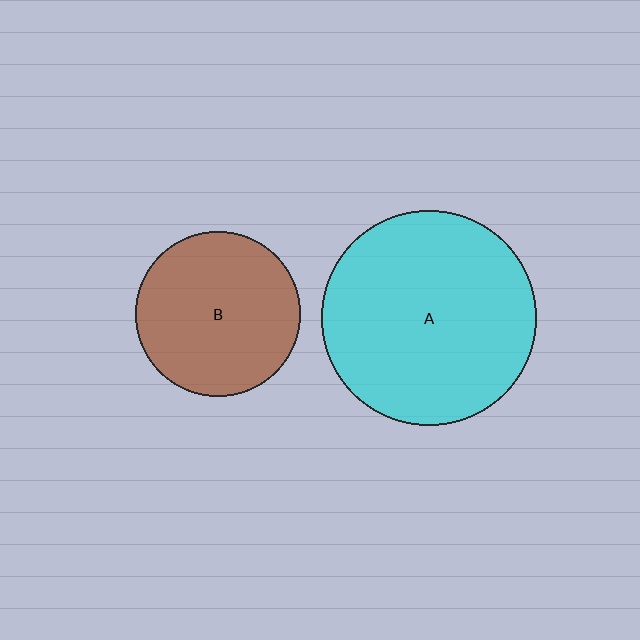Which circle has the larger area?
Circle A (cyan).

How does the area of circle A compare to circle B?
Approximately 1.7 times.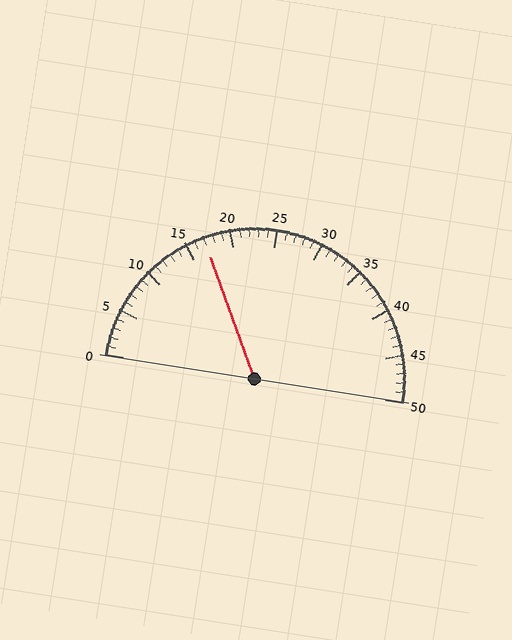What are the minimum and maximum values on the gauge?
The gauge ranges from 0 to 50.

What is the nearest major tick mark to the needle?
The nearest major tick mark is 15.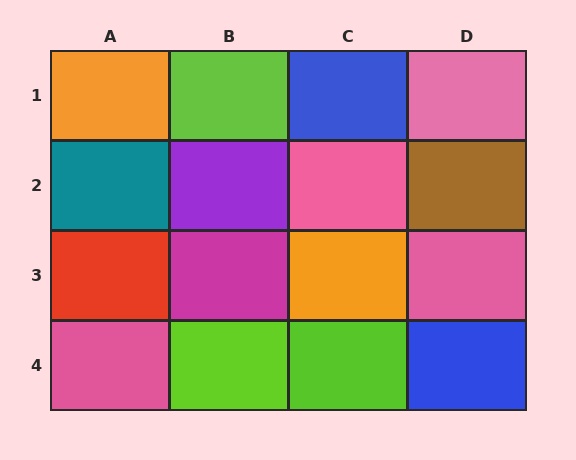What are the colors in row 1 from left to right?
Orange, lime, blue, pink.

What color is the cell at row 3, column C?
Orange.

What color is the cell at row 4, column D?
Blue.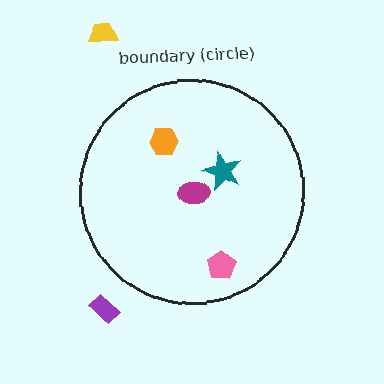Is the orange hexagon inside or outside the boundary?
Inside.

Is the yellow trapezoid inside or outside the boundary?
Outside.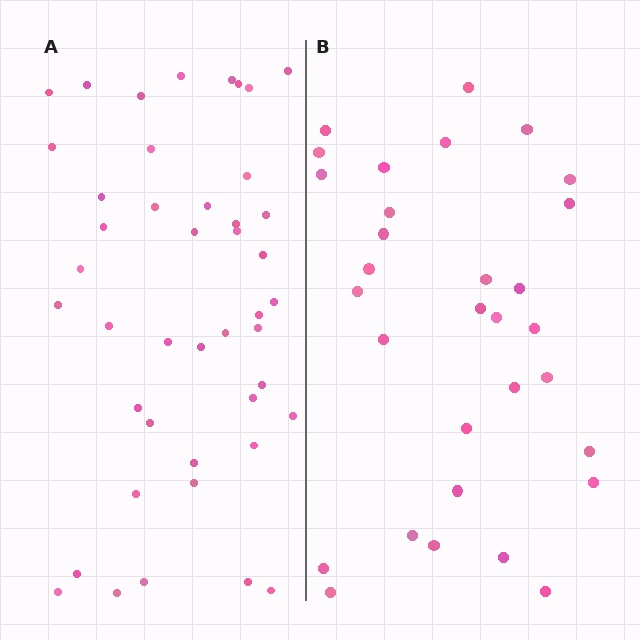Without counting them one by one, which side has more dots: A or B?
Region A (the left region) has more dots.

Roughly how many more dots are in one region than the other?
Region A has approximately 15 more dots than region B.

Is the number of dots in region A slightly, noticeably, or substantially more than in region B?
Region A has noticeably more, but not dramatically so. The ratio is roughly 1.4 to 1.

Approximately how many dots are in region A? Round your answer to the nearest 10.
About 40 dots. (The exact count is 44, which rounds to 40.)